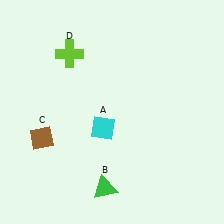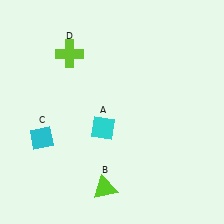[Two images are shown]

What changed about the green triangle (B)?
In Image 1, B is green. In Image 2, it changed to lime.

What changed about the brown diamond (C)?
In Image 1, C is brown. In Image 2, it changed to cyan.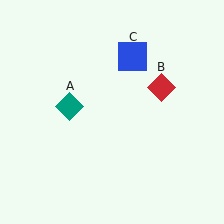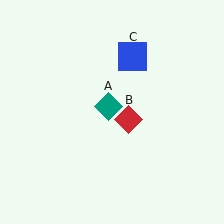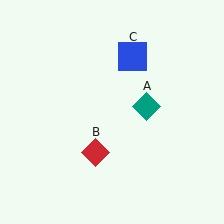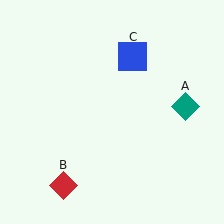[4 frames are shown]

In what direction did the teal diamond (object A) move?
The teal diamond (object A) moved right.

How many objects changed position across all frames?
2 objects changed position: teal diamond (object A), red diamond (object B).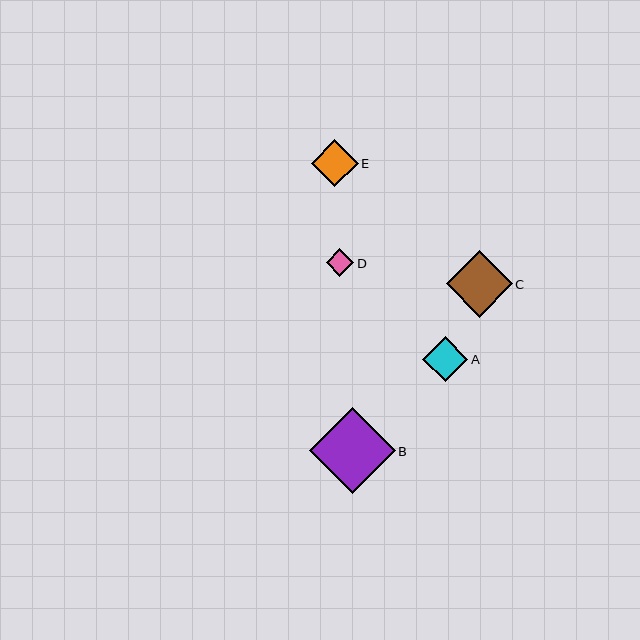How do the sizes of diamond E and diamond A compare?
Diamond E and diamond A are approximately the same size.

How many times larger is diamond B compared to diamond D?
Diamond B is approximately 3.1 times the size of diamond D.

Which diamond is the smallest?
Diamond D is the smallest with a size of approximately 27 pixels.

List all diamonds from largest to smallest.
From largest to smallest: B, C, E, A, D.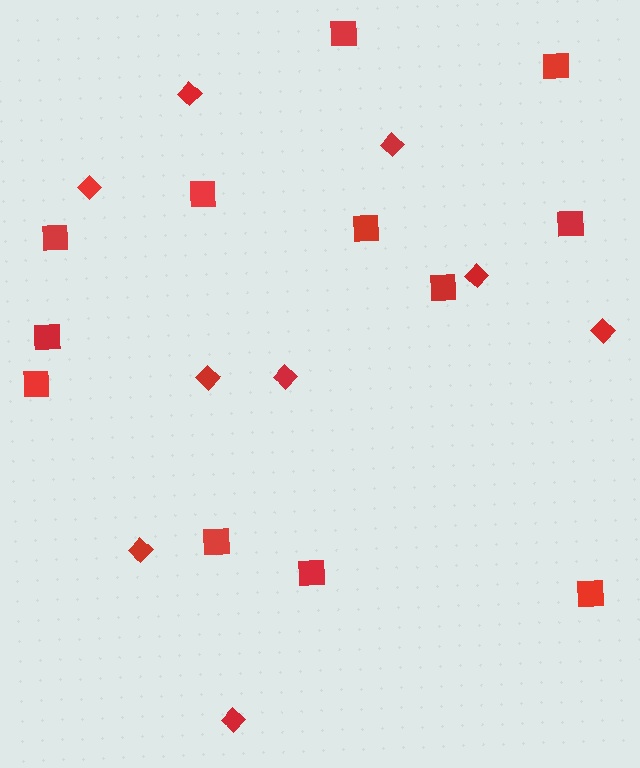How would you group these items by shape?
There are 2 groups: one group of diamonds (9) and one group of squares (12).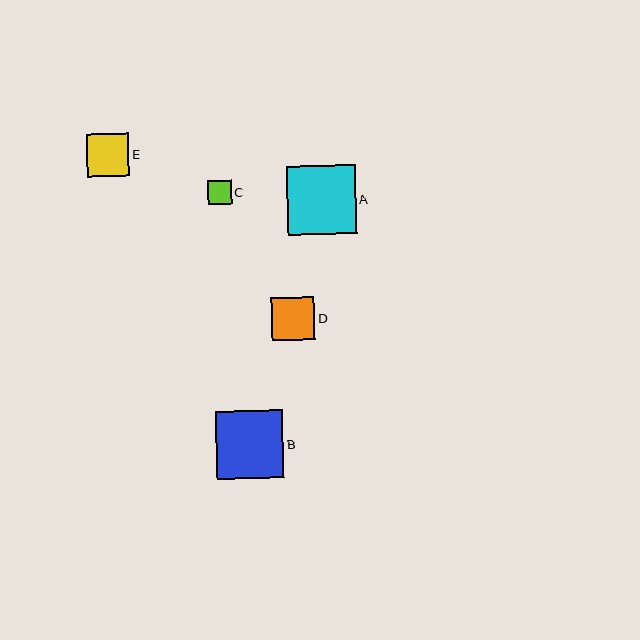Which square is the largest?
Square A is the largest with a size of approximately 69 pixels.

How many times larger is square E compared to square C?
Square E is approximately 1.8 times the size of square C.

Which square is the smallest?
Square C is the smallest with a size of approximately 24 pixels.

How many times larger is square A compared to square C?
Square A is approximately 2.9 times the size of square C.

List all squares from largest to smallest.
From largest to smallest: A, B, D, E, C.